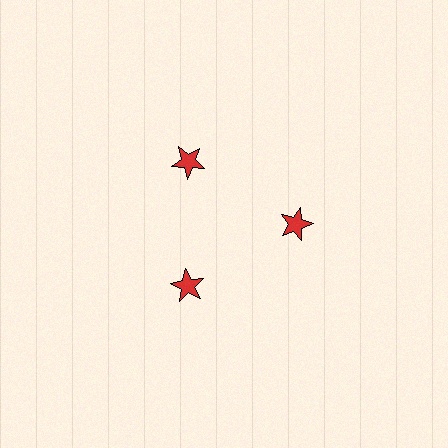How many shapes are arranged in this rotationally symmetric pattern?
There are 3 shapes, arranged in 3 groups of 1.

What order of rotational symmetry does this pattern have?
This pattern has 3-fold rotational symmetry.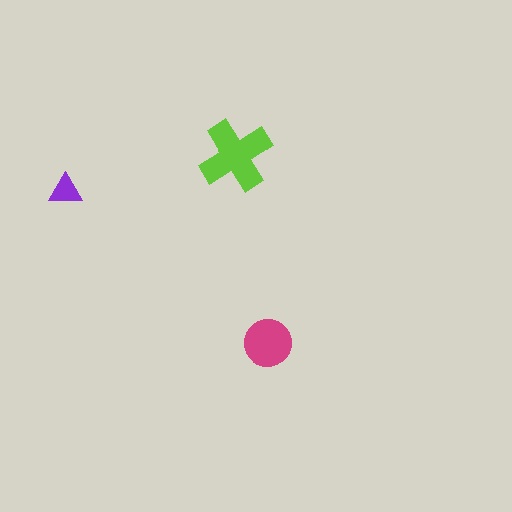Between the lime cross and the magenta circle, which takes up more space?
The lime cross.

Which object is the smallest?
The purple triangle.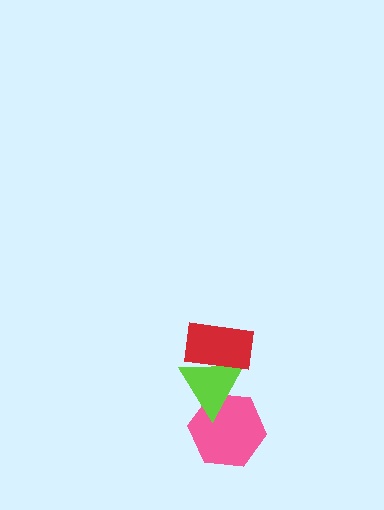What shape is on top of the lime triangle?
The red rectangle is on top of the lime triangle.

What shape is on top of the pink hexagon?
The lime triangle is on top of the pink hexagon.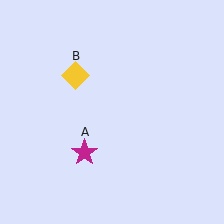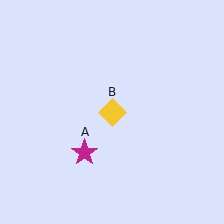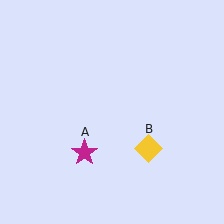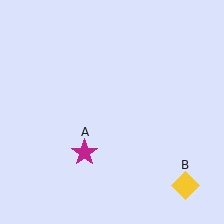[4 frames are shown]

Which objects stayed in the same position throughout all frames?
Magenta star (object A) remained stationary.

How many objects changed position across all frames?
1 object changed position: yellow diamond (object B).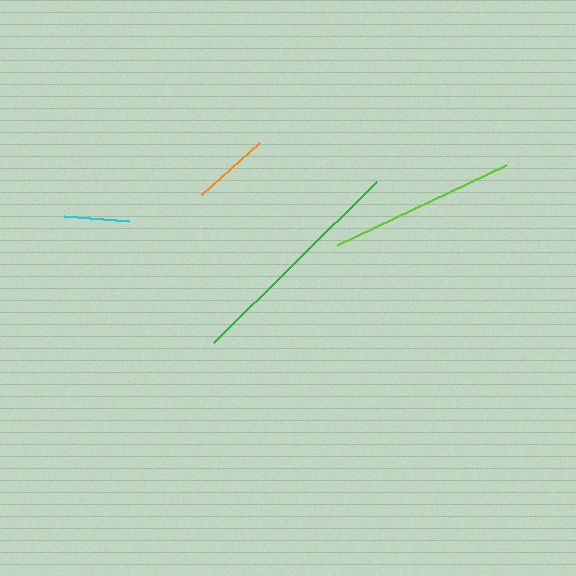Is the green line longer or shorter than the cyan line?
The green line is longer than the cyan line.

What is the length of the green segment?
The green segment is approximately 229 pixels long.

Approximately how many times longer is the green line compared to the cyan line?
The green line is approximately 3.5 times the length of the cyan line.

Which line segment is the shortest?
The cyan line is the shortest at approximately 65 pixels.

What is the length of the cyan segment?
The cyan segment is approximately 65 pixels long.